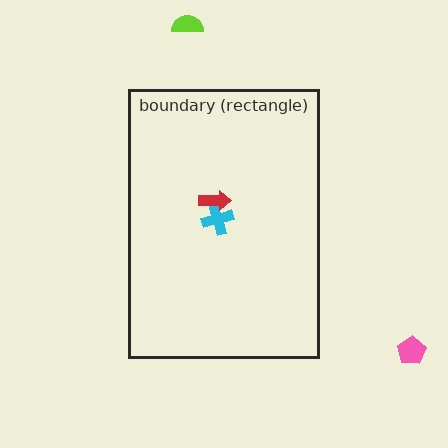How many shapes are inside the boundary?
2 inside, 2 outside.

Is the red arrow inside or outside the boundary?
Inside.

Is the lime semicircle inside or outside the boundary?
Outside.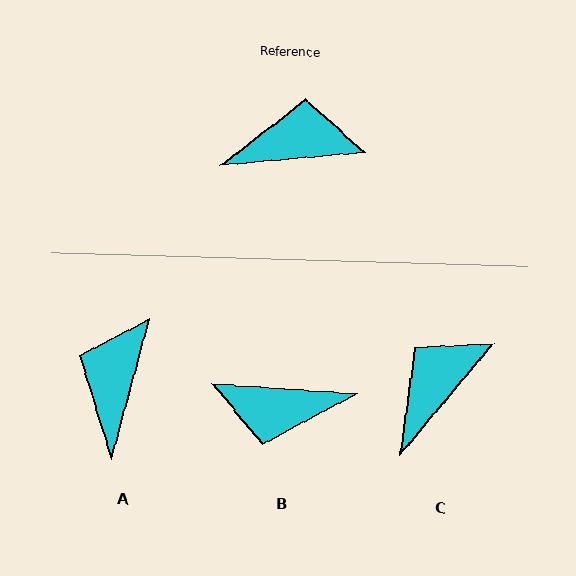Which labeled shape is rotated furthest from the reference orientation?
B, about 171 degrees away.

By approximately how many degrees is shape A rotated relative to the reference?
Approximately 70 degrees counter-clockwise.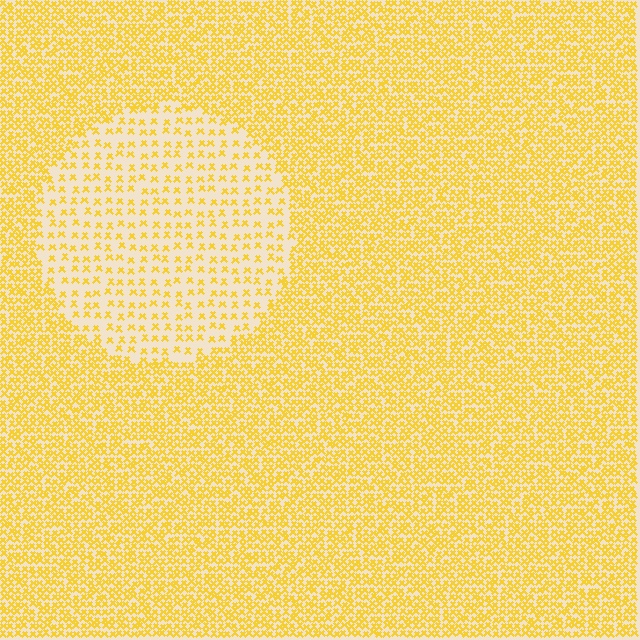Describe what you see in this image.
The image contains small yellow elements arranged at two different densities. A circle-shaped region is visible where the elements are less densely packed than the surrounding area.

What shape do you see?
I see a circle.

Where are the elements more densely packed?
The elements are more densely packed outside the circle boundary.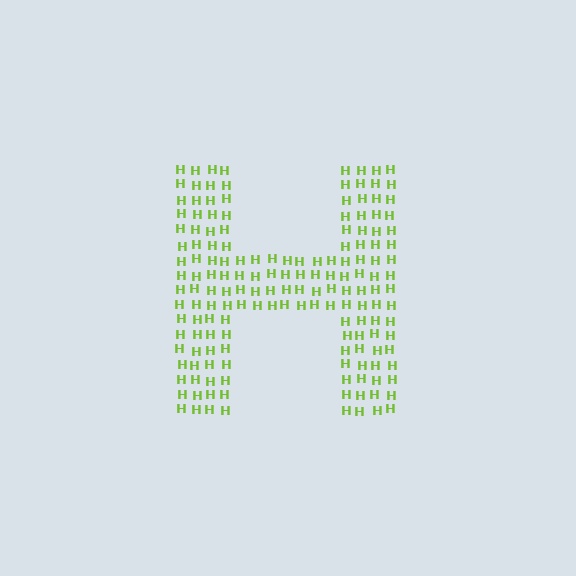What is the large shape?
The large shape is the letter H.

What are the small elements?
The small elements are letter H's.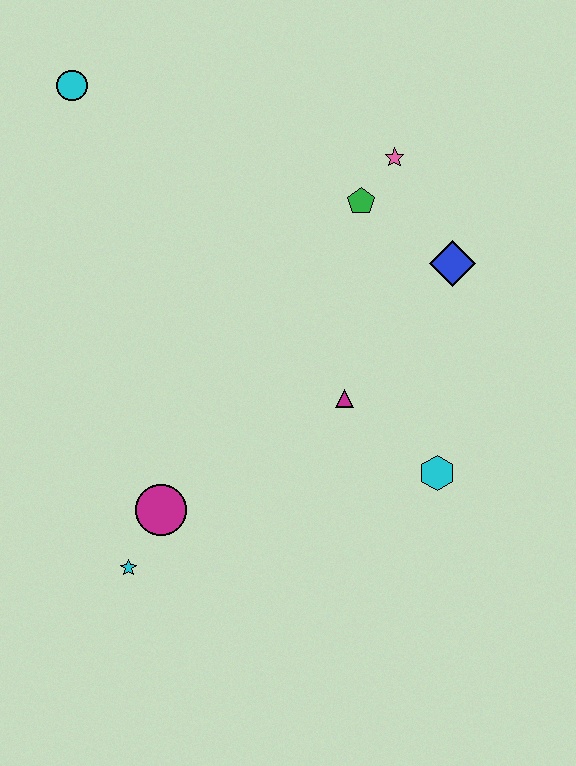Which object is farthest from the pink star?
The cyan star is farthest from the pink star.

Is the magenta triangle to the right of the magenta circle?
Yes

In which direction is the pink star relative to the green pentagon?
The pink star is above the green pentagon.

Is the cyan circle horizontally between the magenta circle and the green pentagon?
No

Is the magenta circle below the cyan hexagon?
Yes